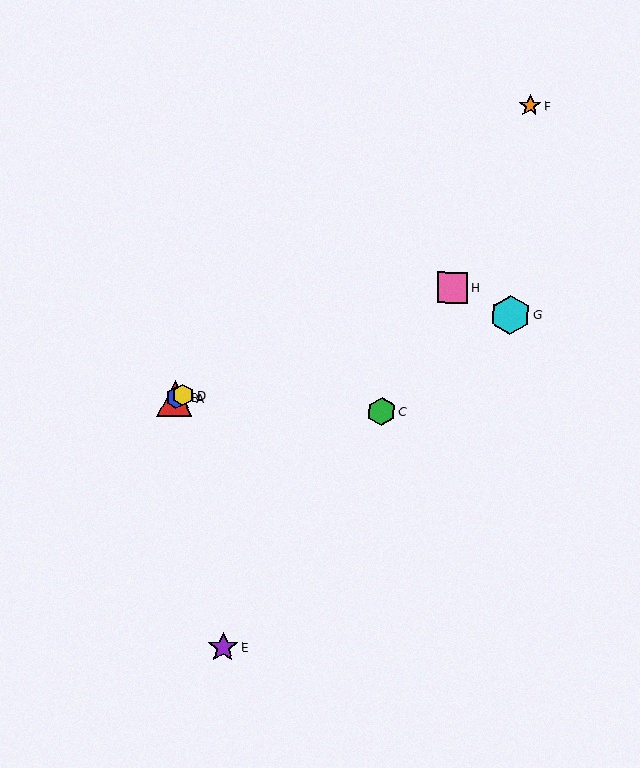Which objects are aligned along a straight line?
Objects A, B, D, H are aligned along a straight line.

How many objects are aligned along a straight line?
4 objects (A, B, D, H) are aligned along a straight line.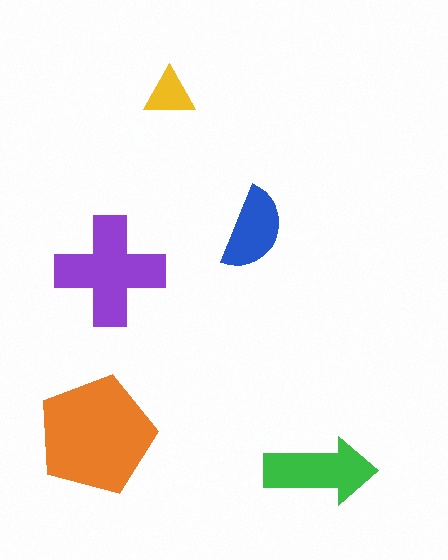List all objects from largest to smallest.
The orange pentagon, the purple cross, the green arrow, the blue semicircle, the yellow triangle.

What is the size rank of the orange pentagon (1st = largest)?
1st.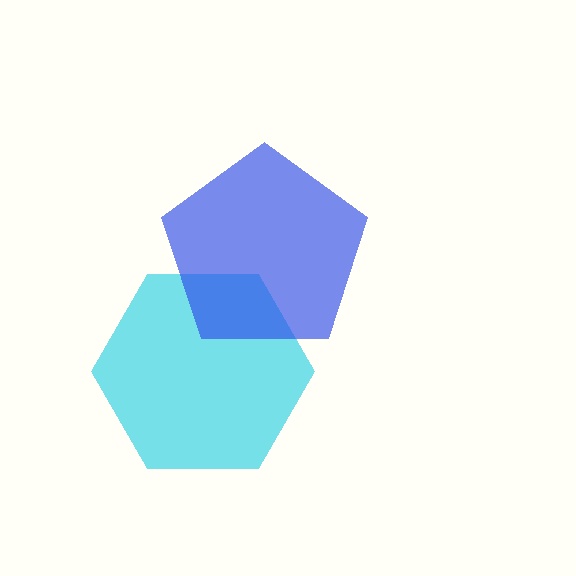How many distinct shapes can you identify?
There are 2 distinct shapes: a cyan hexagon, a blue pentagon.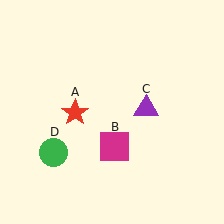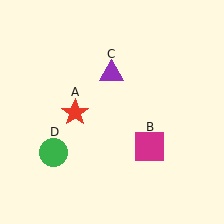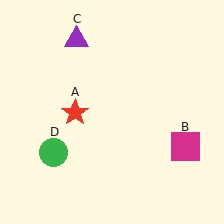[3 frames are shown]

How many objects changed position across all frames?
2 objects changed position: magenta square (object B), purple triangle (object C).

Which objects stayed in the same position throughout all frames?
Red star (object A) and green circle (object D) remained stationary.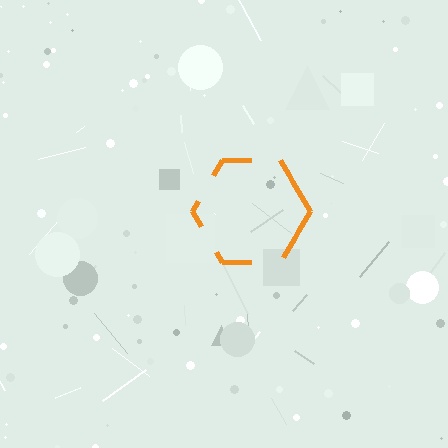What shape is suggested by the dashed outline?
The dashed outline suggests a hexagon.